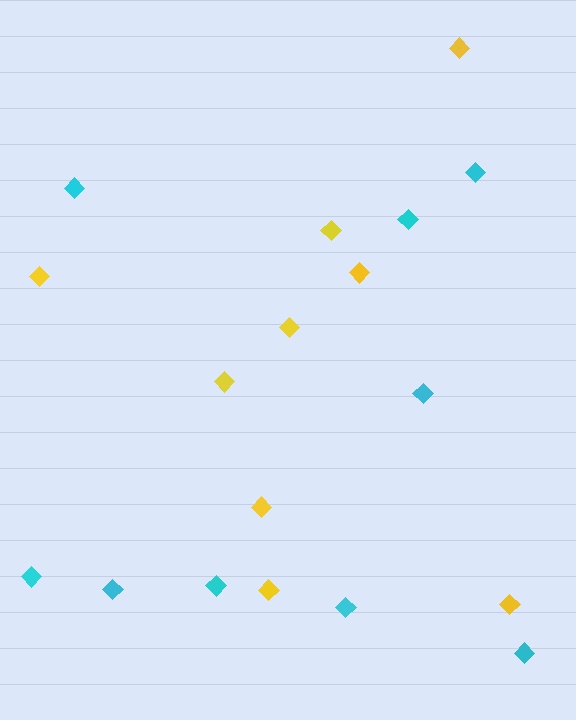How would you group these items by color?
There are 2 groups: one group of yellow diamonds (9) and one group of cyan diamonds (9).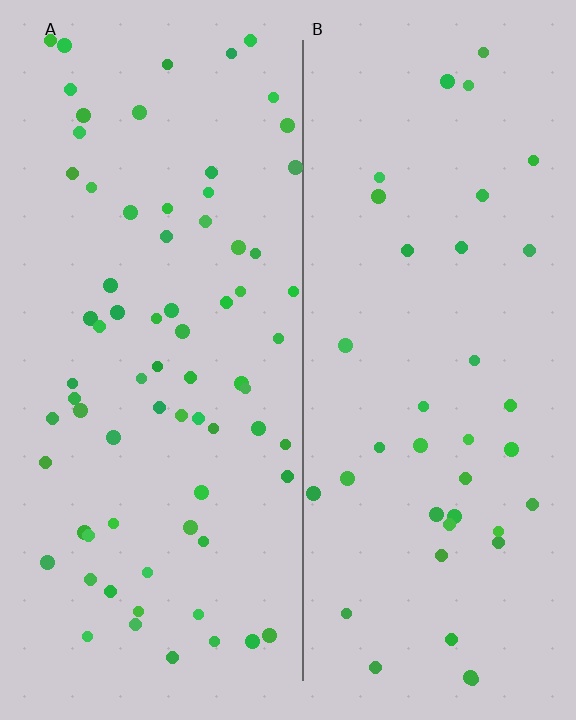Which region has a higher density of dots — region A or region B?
A (the left).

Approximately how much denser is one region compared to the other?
Approximately 1.9× — region A over region B.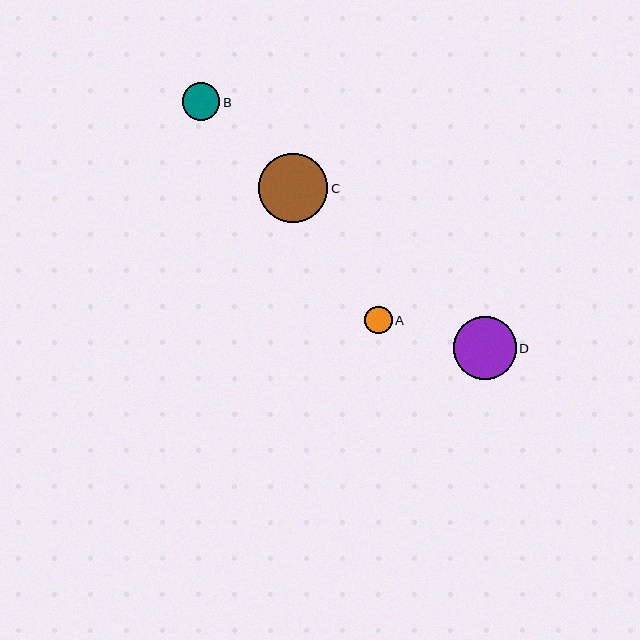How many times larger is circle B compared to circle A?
Circle B is approximately 1.4 times the size of circle A.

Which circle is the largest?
Circle C is the largest with a size of approximately 69 pixels.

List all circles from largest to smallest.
From largest to smallest: C, D, B, A.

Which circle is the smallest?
Circle A is the smallest with a size of approximately 28 pixels.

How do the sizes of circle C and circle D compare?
Circle C and circle D are approximately the same size.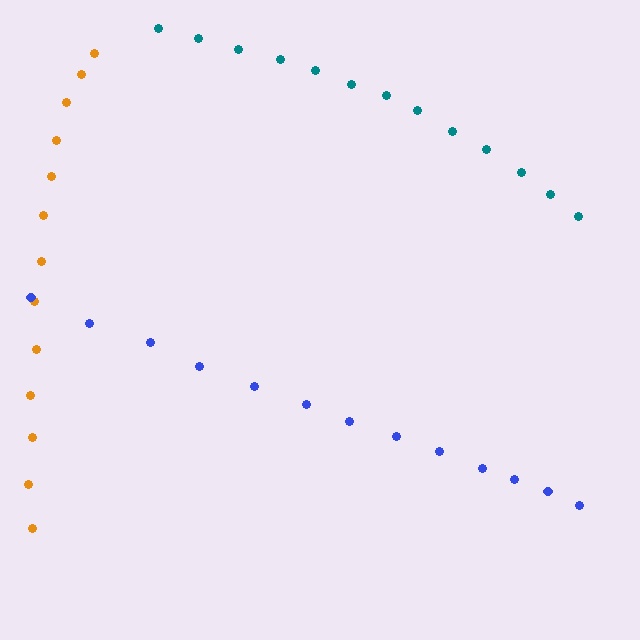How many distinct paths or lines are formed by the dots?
There are 3 distinct paths.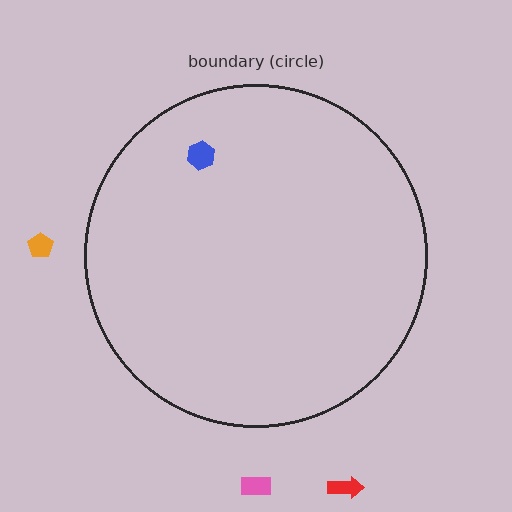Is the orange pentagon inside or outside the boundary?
Outside.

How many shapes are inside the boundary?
1 inside, 3 outside.